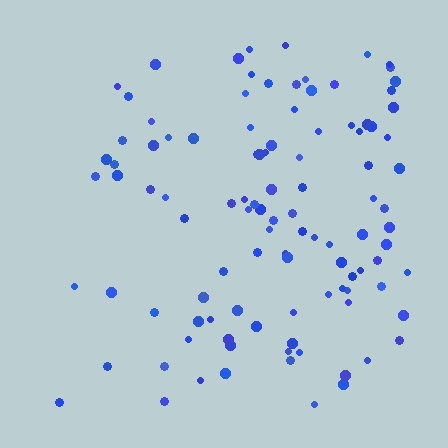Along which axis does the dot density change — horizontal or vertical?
Horizontal.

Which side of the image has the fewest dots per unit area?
The left.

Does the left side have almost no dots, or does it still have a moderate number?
Still a moderate number, just noticeably fewer than the right.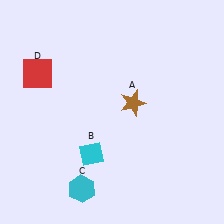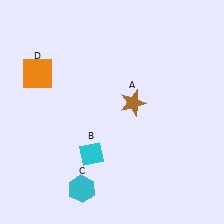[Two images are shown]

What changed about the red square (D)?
In Image 1, D is red. In Image 2, it changed to orange.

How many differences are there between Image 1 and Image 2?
There is 1 difference between the two images.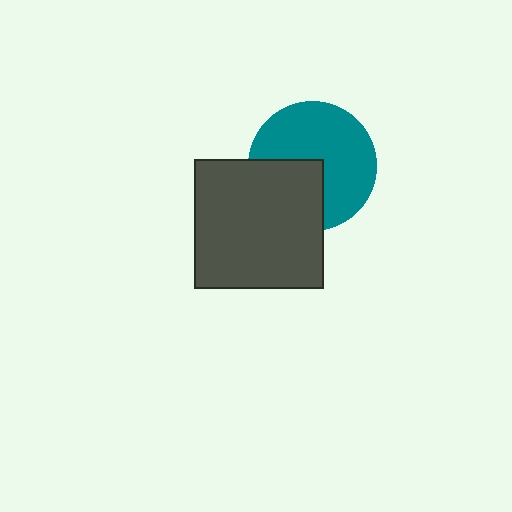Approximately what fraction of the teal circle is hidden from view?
Roughly 34% of the teal circle is hidden behind the dark gray square.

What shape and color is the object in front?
The object in front is a dark gray square.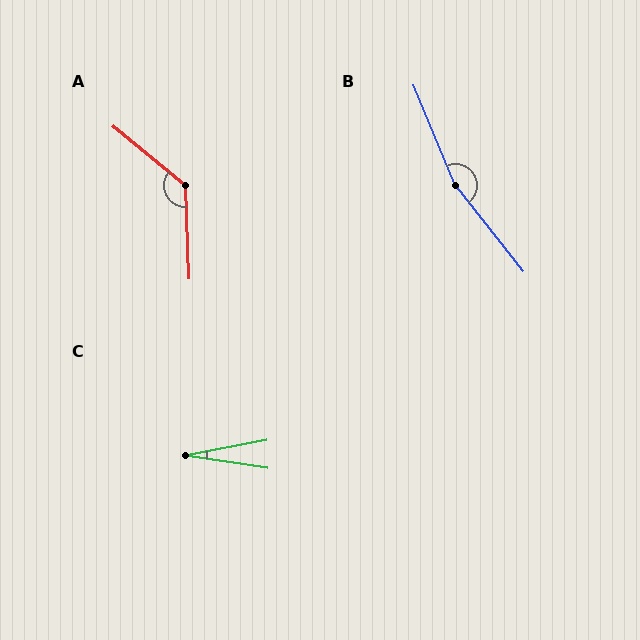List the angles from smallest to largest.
C (20°), A (131°), B (164°).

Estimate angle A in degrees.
Approximately 131 degrees.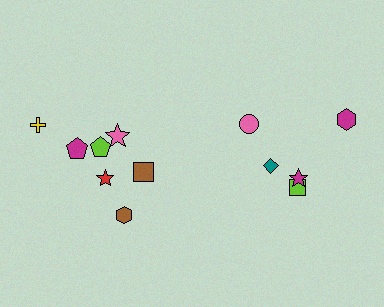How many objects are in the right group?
There are 5 objects.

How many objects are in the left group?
There are 7 objects.